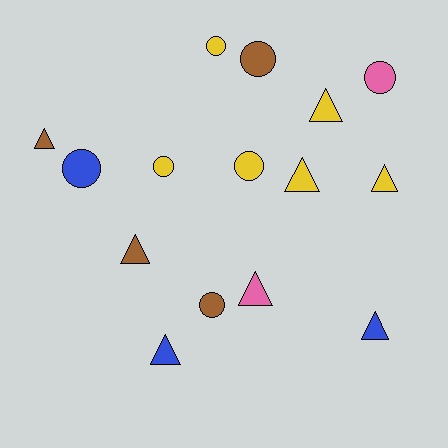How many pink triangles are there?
There is 1 pink triangle.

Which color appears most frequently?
Yellow, with 6 objects.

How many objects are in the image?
There are 15 objects.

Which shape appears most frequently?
Triangle, with 8 objects.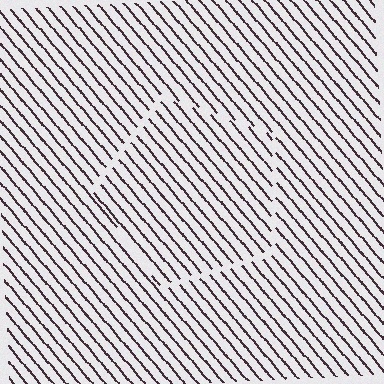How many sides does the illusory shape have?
5 sides — the line-ends trace a pentagon.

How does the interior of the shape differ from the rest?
The interior of the shape contains the same grating, shifted by half a period — the contour is defined by the phase discontinuity where line-ends from the inner and outer gratings abut.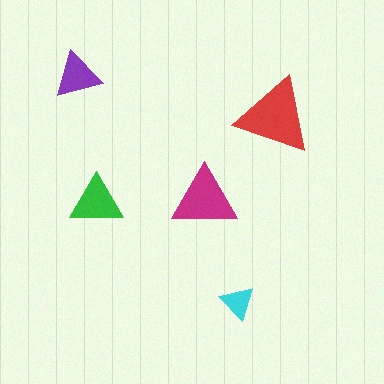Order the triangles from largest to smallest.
the red one, the magenta one, the green one, the purple one, the cyan one.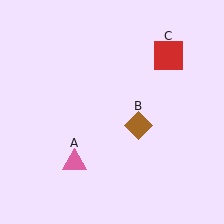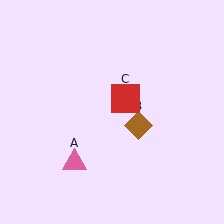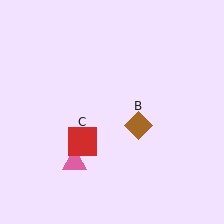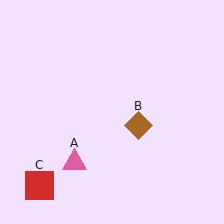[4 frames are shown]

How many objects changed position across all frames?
1 object changed position: red square (object C).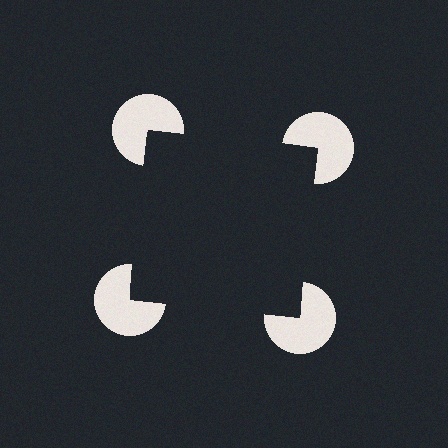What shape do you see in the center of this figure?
An illusory square — its edges are inferred from the aligned wedge cuts in the pac-man discs, not physically drawn.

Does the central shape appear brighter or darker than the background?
It typically appears slightly darker than the background, even though no actual brightness change is drawn.